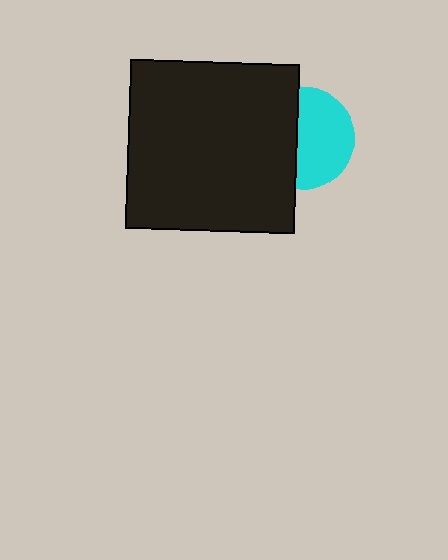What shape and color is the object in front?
The object in front is a black square.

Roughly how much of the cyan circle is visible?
About half of it is visible (roughly 56%).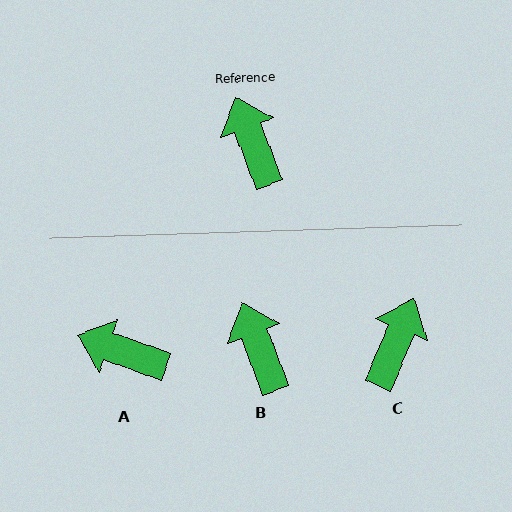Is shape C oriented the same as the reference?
No, it is off by about 44 degrees.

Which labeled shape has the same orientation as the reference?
B.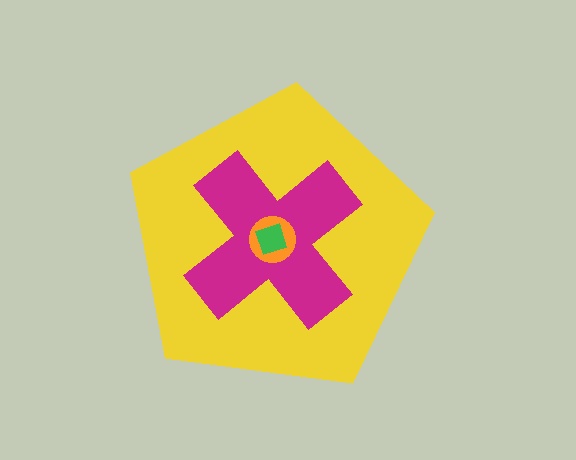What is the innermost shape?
The green diamond.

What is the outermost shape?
The yellow pentagon.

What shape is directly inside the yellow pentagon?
The magenta cross.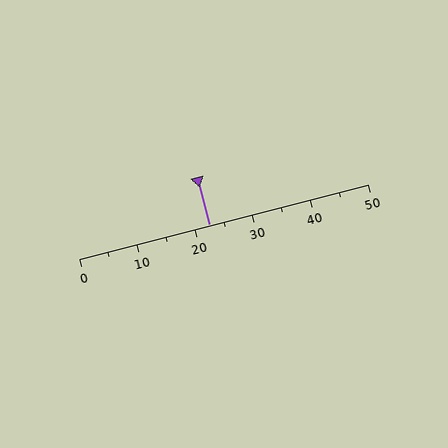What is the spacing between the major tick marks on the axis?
The major ticks are spaced 10 apart.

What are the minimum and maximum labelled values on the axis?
The axis runs from 0 to 50.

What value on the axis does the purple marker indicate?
The marker indicates approximately 22.5.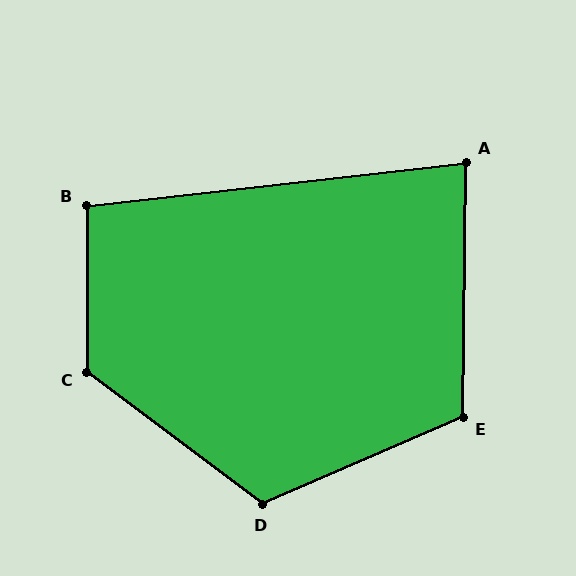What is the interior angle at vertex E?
Approximately 114 degrees (obtuse).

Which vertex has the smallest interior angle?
A, at approximately 83 degrees.